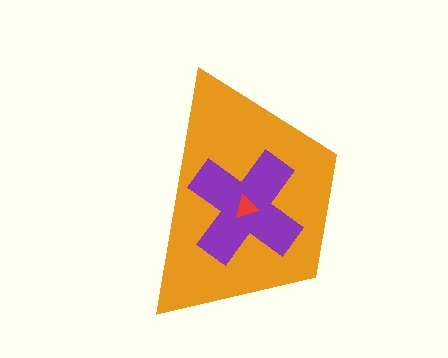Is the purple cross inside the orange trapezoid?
Yes.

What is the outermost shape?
The orange trapezoid.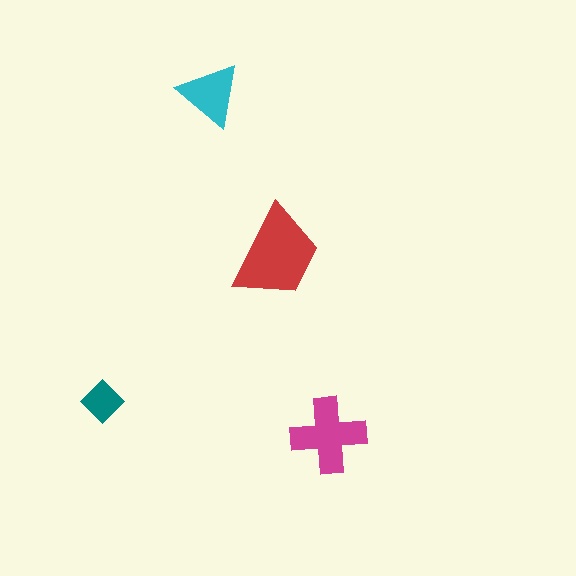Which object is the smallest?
The teal diamond.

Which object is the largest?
The red trapezoid.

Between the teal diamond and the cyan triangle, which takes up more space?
The cyan triangle.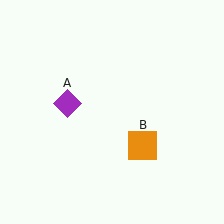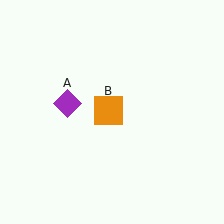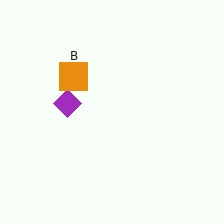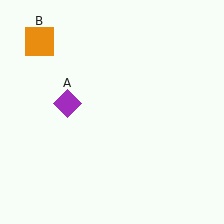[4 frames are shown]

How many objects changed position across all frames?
1 object changed position: orange square (object B).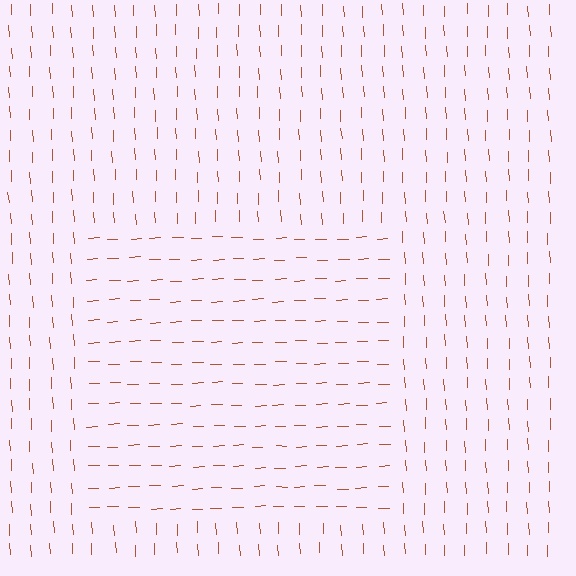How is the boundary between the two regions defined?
The boundary is defined purely by a change in line orientation (approximately 89 degrees difference). All lines are the same color and thickness.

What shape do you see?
I see a rectangle.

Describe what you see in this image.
The image is filled with small brown line segments. A rectangle region in the image has lines oriented differently from the surrounding lines, creating a visible texture boundary.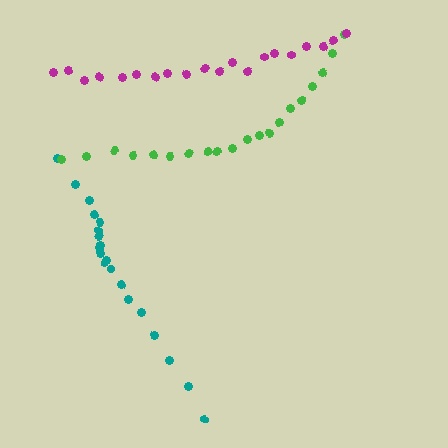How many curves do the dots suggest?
There are 3 distinct paths.